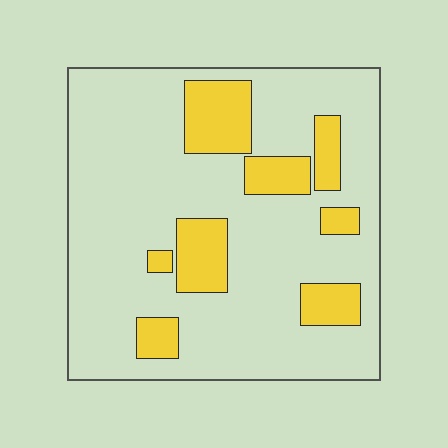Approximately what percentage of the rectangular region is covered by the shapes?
Approximately 20%.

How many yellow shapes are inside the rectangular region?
8.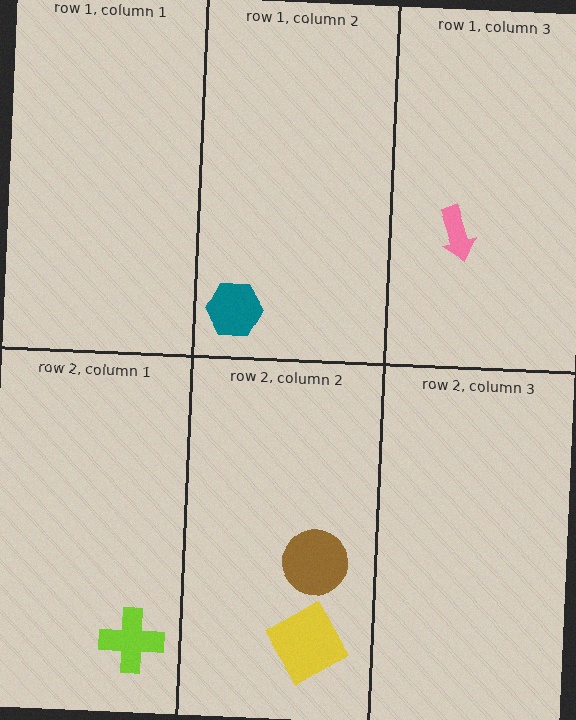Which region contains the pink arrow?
The row 1, column 3 region.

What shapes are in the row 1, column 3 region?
The pink arrow.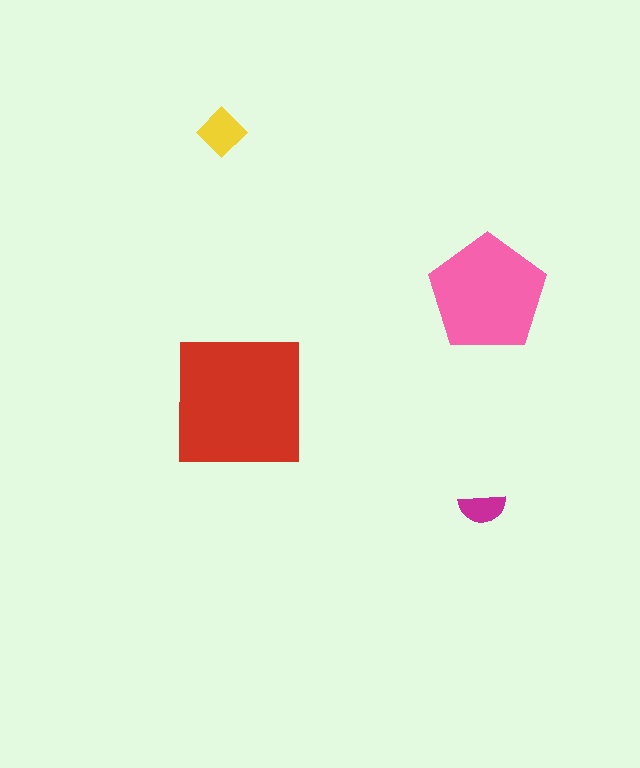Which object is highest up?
The yellow diamond is topmost.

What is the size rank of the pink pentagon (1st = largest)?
2nd.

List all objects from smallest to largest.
The magenta semicircle, the yellow diamond, the pink pentagon, the red square.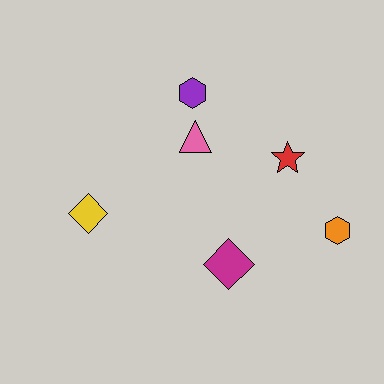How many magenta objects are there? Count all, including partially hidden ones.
There is 1 magenta object.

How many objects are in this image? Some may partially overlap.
There are 6 objects.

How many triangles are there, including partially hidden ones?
There is 1 triangle.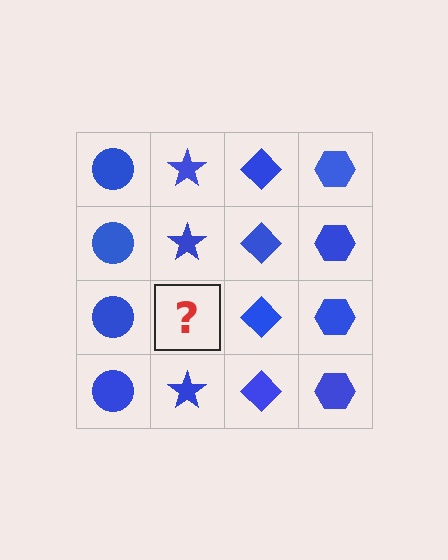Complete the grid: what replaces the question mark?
The question mark should be replaced with a blue star.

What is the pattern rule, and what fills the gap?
The rule is that each column has a consistent shape. The gap should be filled with a blue star.